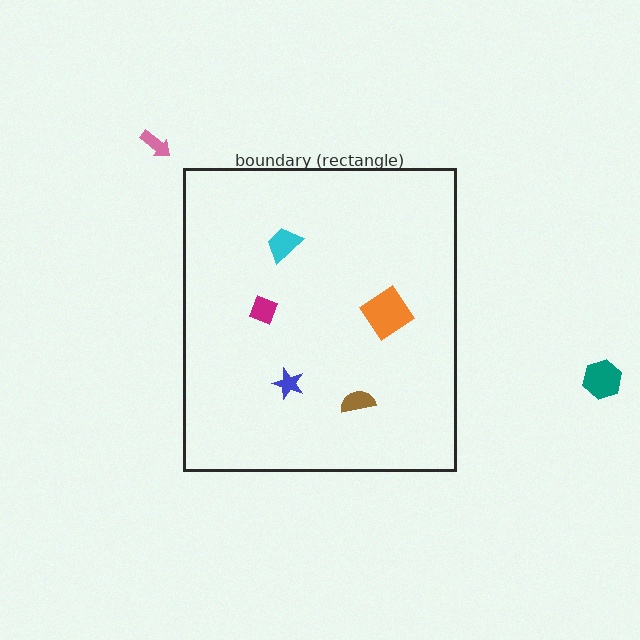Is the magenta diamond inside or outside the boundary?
Inside.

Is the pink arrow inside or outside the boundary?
Outside.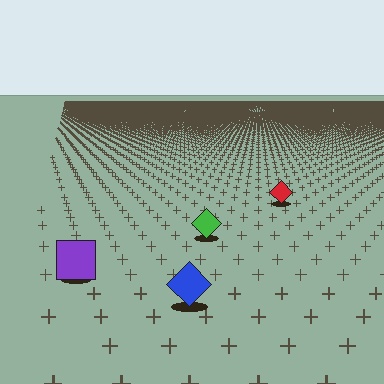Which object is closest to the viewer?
The blue diamond is closest. The texture marks near it are larger and more spread out.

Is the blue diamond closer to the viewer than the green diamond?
Yes. The blue diamond is closer — you can tell from the texture gradient: the ground texture is coarser near it.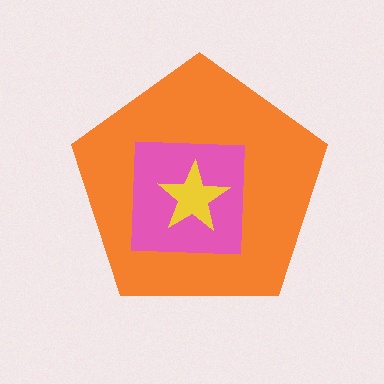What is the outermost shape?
The orange pentagon.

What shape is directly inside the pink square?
The yellow star.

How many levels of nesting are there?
3.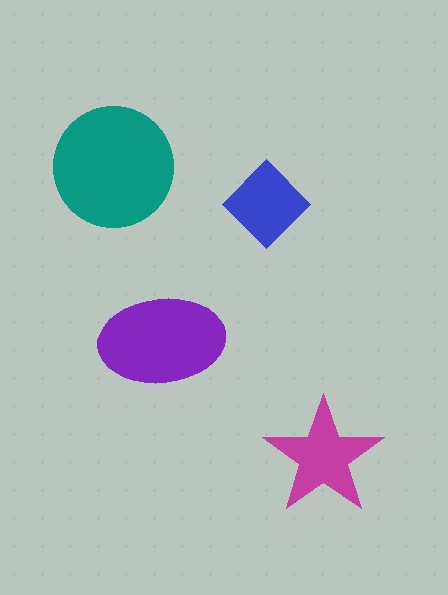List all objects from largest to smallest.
The teal circle, the purple ellipse, the magenta star, the blue diamond.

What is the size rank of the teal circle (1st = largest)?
1st.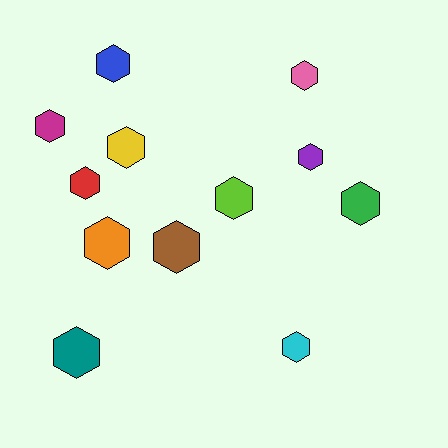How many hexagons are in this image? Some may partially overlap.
There are 12 hexagons.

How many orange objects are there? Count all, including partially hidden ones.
There is 1 orange object.